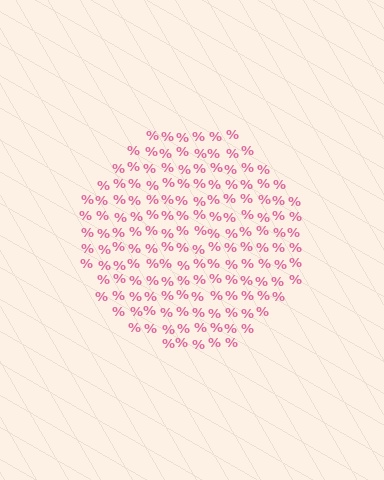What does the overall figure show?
The overall figure shows a circle.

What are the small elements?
The small elements are percent signs.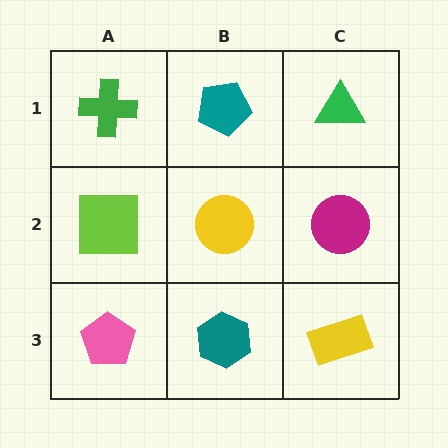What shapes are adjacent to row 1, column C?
A magenta circle (row 2, column C), a teal pentagon (row 1, column B).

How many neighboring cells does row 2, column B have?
4.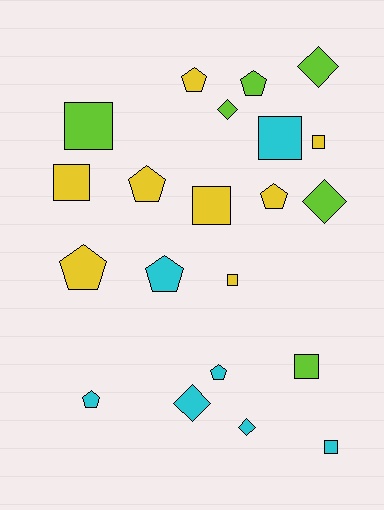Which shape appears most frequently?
Pentagon, with 8 objects.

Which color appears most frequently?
Yellow, with 8 objects.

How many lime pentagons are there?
There is 1 lime pentagon.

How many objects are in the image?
There are 21 objects.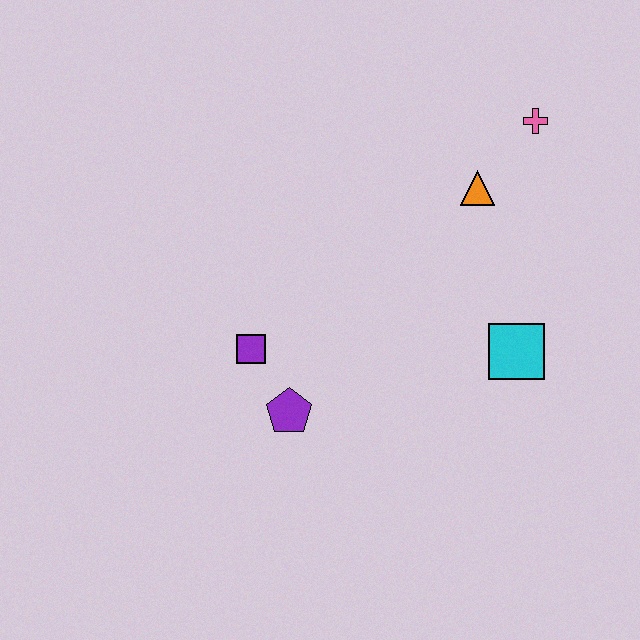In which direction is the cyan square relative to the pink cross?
The cyan square is below the pink cross.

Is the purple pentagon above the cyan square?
No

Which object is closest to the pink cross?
The orange triangle is closest to the pink cross.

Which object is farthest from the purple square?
The pink cross is farthest from the purple square.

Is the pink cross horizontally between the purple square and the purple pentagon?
No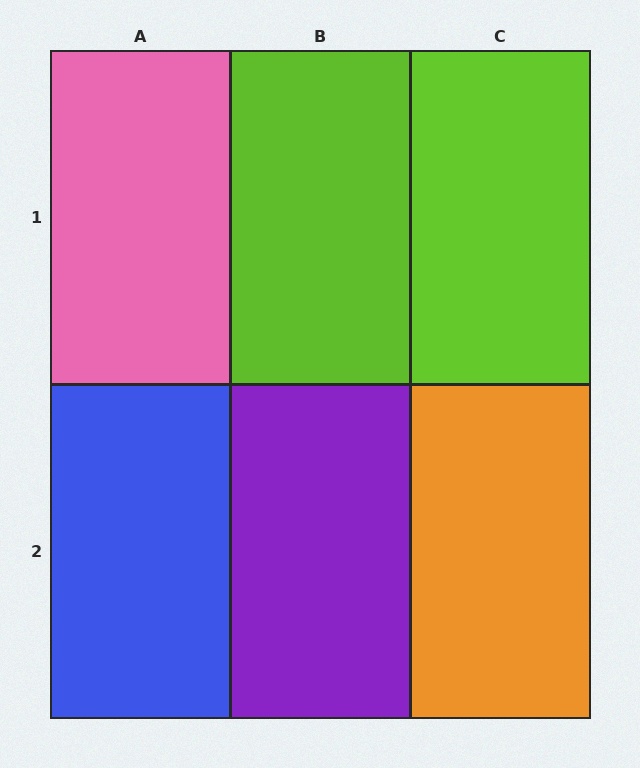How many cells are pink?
1 cell is pink.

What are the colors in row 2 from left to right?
Blue, purple, orange.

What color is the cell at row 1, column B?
Lime.